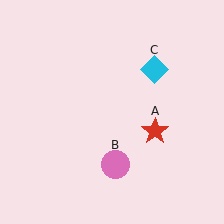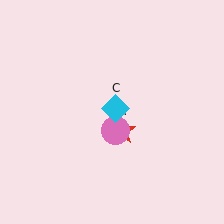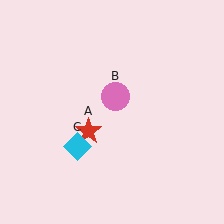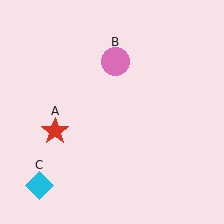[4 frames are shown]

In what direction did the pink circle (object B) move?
The pink circle (object B) moved up.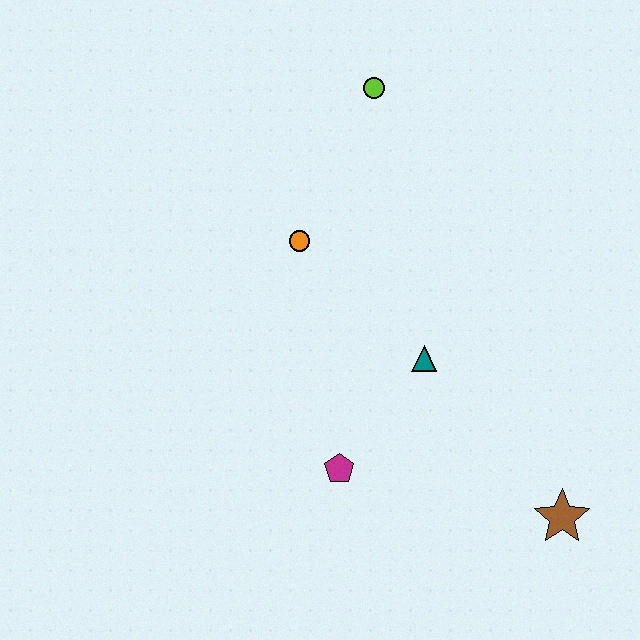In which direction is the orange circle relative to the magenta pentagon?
The orange circle is above the magenta pentagon.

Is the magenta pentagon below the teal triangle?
Yes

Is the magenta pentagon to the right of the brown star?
No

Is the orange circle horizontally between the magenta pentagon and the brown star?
No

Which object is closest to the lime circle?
The orange circle is closest to the lime circle.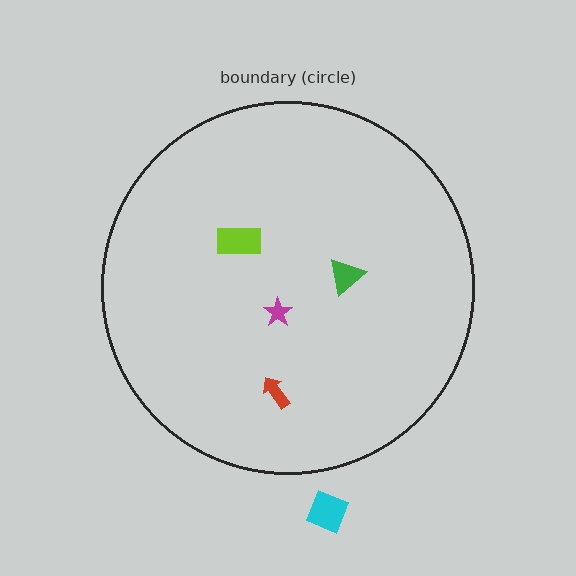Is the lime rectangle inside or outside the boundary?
Inside.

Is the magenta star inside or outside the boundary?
Inside.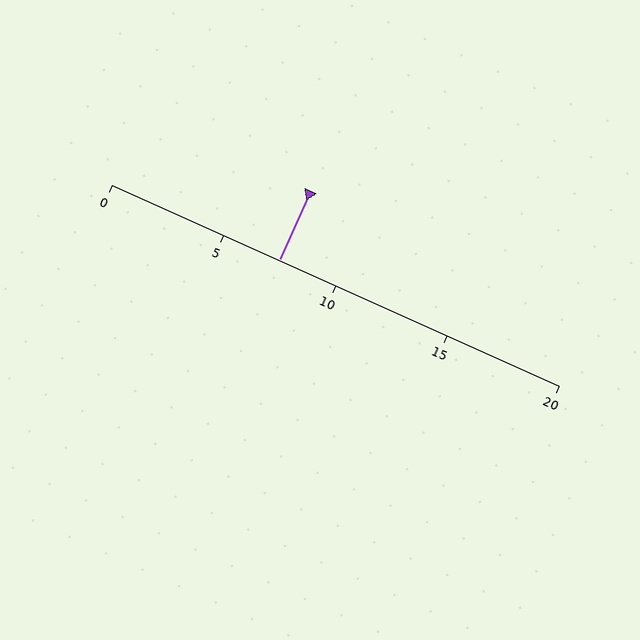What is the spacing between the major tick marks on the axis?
The major ticks are spaced 5 apart.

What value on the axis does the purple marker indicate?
The marker indicates approximately 7.5.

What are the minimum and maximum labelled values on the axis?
The axis runs from 0 to 20.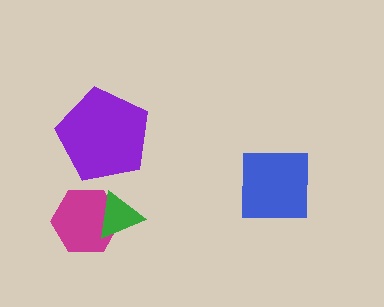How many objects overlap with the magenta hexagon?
1 object overlaps with the magenta hexagon.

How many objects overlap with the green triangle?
1 object overlaps with the green triangle.